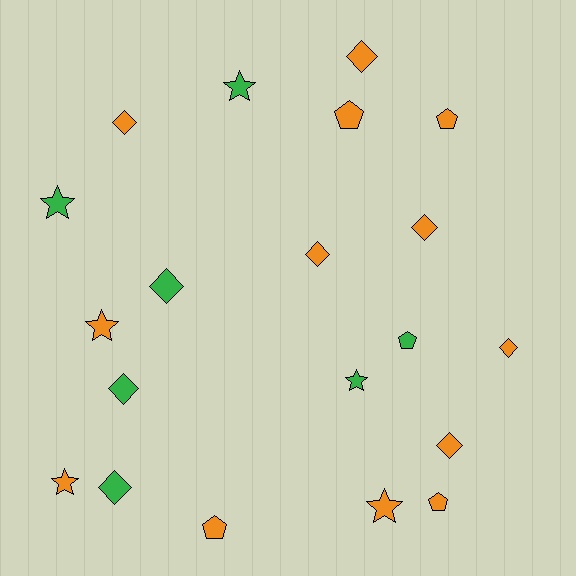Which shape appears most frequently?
Diamond, with 9 objects.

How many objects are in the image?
There are 20 objects.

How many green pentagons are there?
There is 1 green pentagon.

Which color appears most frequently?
Orange, with 13 objects.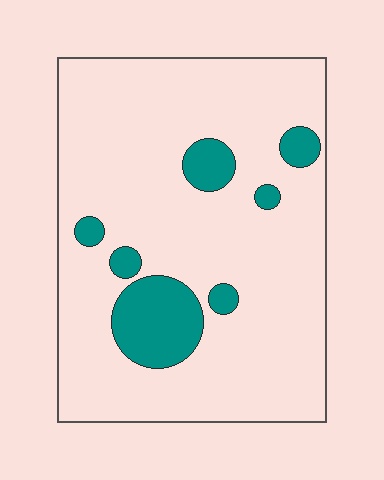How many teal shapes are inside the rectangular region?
7.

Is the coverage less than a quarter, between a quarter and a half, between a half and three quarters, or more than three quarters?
Less than a quarter.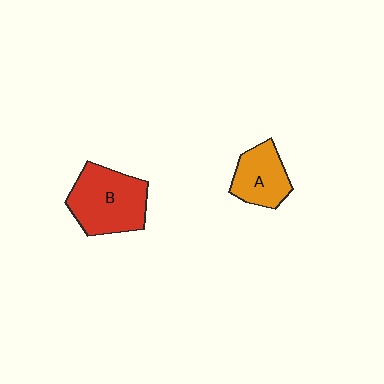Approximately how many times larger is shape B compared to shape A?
Approximately 1.6 times.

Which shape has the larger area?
Shape B (red).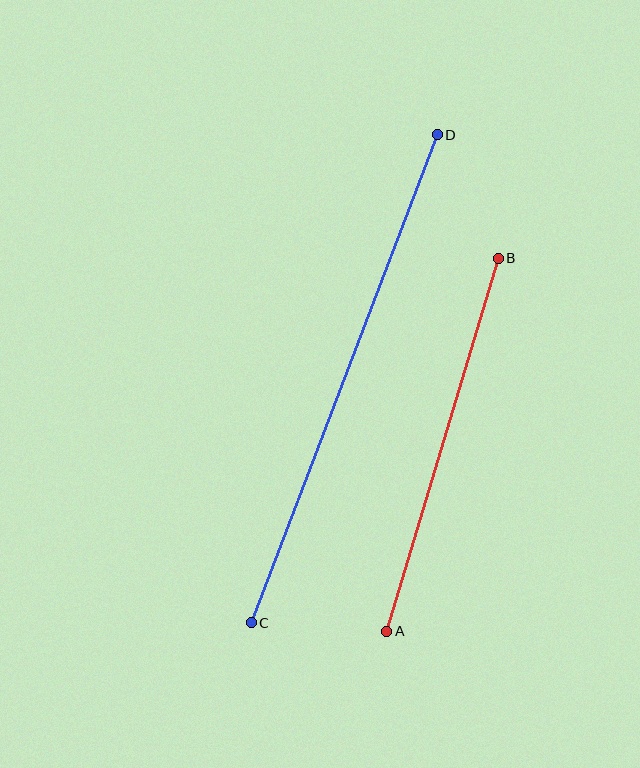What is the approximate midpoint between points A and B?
The midpoint is at approximately (443, 445) pixels.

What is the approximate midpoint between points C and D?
The midpoint is at approximately (344, 379) pixels.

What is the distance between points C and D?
The distance is approximately 522 pixels.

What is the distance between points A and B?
The distance is approximately 389 pixels.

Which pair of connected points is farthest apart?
Points C and D are farthest apart.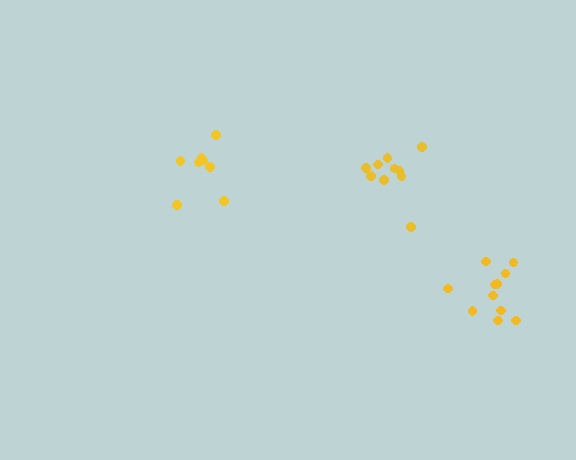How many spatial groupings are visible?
There are 3 spatial groupings.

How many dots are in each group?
Group 1: 10 dots, Group 2: 8 dots, Group 3: 11 dots (29 total).